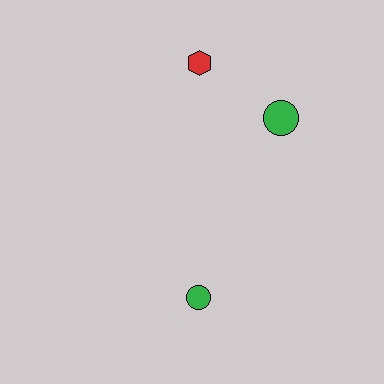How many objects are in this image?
There are 3 objects.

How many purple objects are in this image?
There are no purple objects.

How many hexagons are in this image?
There is 1 hexagon.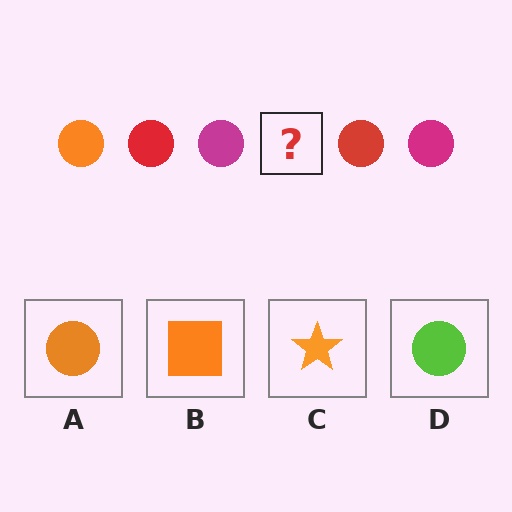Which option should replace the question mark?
Option A.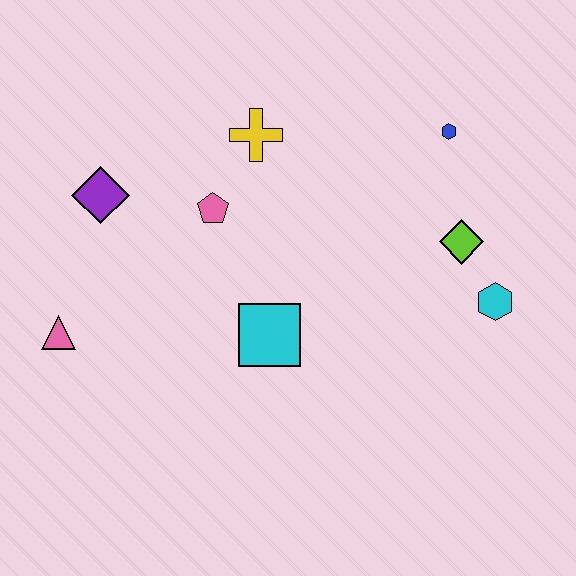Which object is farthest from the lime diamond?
The pink triangle is farthest from the lime diamond.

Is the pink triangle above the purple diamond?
No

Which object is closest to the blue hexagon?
The lime diamond is closest to the blue hexagon.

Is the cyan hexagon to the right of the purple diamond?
Yes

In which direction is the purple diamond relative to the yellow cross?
The purple diamond is to the left of the yellow cross.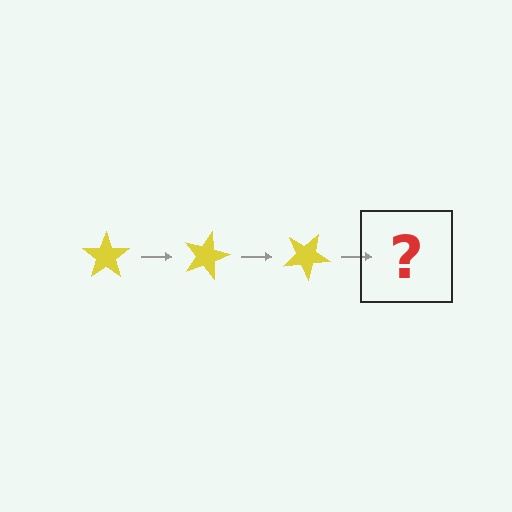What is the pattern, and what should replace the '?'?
The pattern is that the star rotates 15 degrees each step. The '?' should be a yellow star rotated 45 degrees.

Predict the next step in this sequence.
The next step is a yellow star rotated 45 degrees.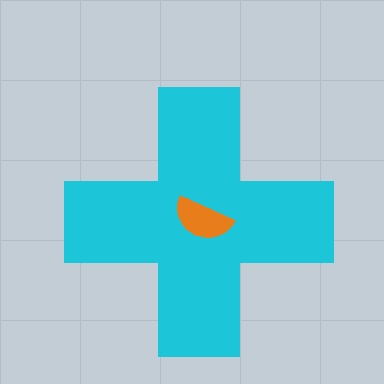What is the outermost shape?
The cyan cross.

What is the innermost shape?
The orange semicircle.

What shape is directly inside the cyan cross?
The orange semicircle.